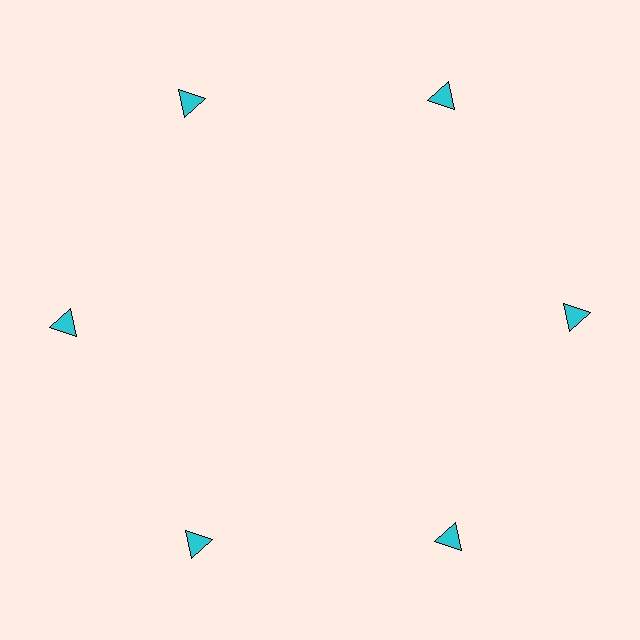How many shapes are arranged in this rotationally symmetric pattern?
There are 6 shapes, arranged in 6 groups of 1.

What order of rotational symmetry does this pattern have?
This pattern has 6-fold rotational symmetry.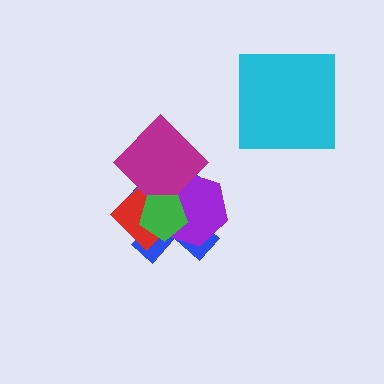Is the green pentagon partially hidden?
No, no other shape covers it.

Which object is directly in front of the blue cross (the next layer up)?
The red diamond is directly in front of the blue cross.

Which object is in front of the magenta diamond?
The green pentagon is in front of the magenta diamond.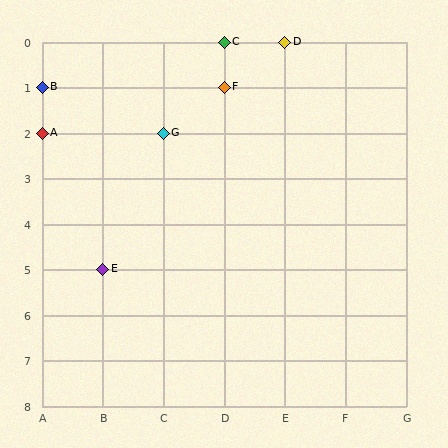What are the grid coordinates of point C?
Point C is at grid coordinates (D, 0).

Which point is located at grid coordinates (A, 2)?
Point A is at (A, 2).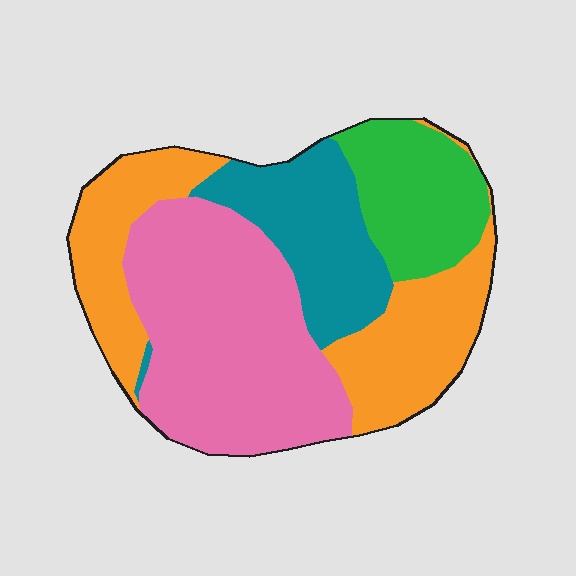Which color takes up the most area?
Pink, at roughly 35%.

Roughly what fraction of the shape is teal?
Teal takes up less than a quarter of the shape.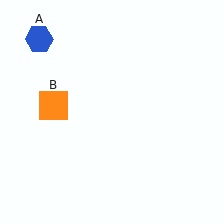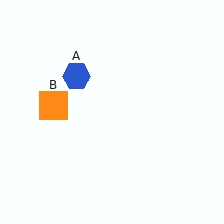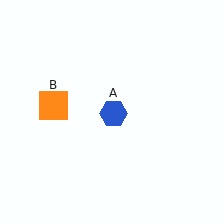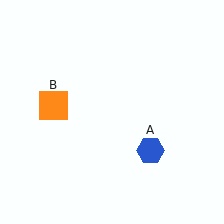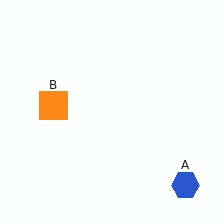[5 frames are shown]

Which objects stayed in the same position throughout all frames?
Orange square (object B) remained stationary.